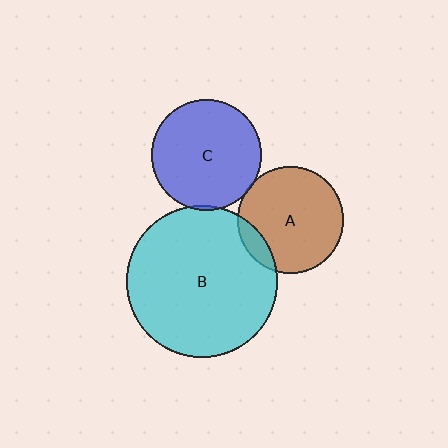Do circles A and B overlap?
Yes.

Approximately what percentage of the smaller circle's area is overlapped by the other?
Approximately 10%.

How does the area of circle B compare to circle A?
Approximately 2.0 times.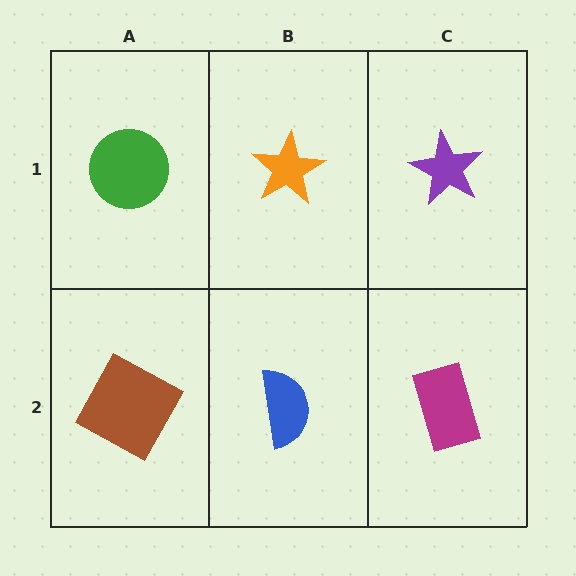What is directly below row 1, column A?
A brown square.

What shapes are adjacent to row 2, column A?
A green circle (row 1, column A), a blue semicircle (row 2, column B).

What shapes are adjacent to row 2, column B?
An orange star (row 1, column B), a brown square (row 2, column A), a magenta rectangle (row 2, column C).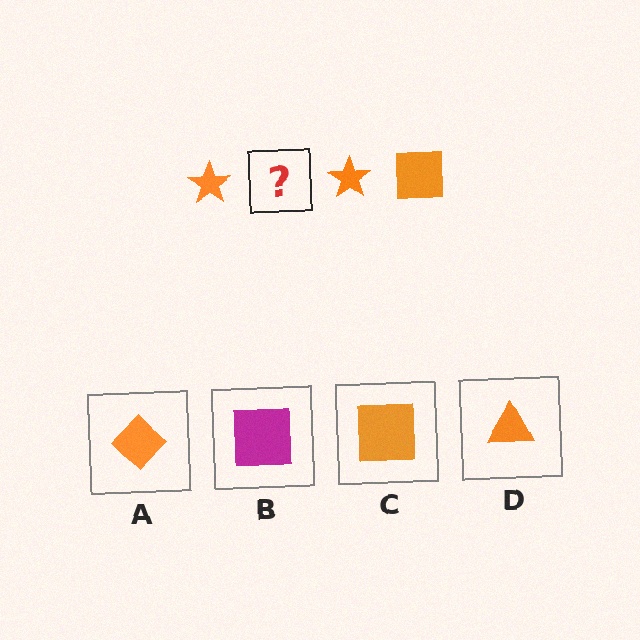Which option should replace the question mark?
Option C.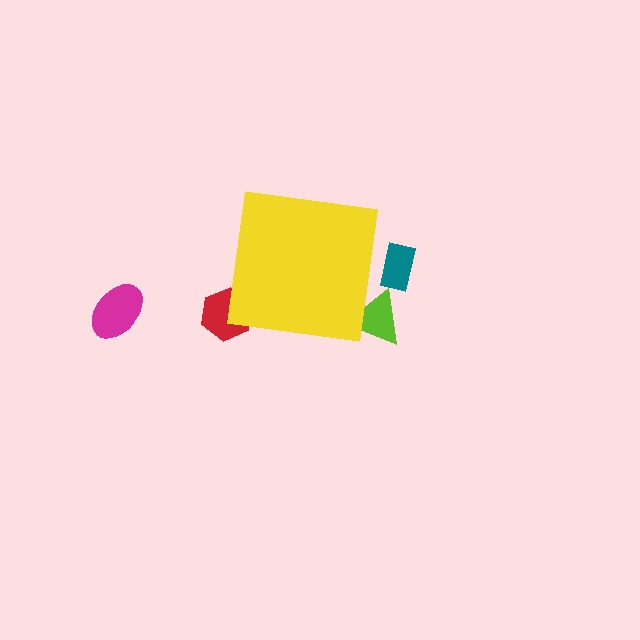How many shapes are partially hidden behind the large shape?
3 shapes are partially hidden.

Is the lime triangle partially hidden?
Yes, the lime triangle is partially hidden behind the yellow square.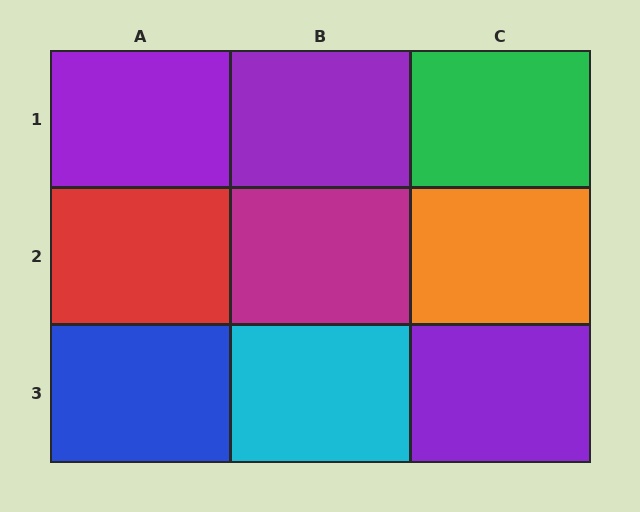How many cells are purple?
3 cells are purple.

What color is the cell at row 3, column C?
Purple.